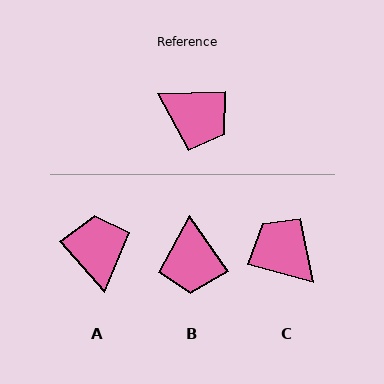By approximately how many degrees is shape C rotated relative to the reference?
Approximately 163 degrees counter-clockwise.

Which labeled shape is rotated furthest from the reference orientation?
C, about 163 degrees away.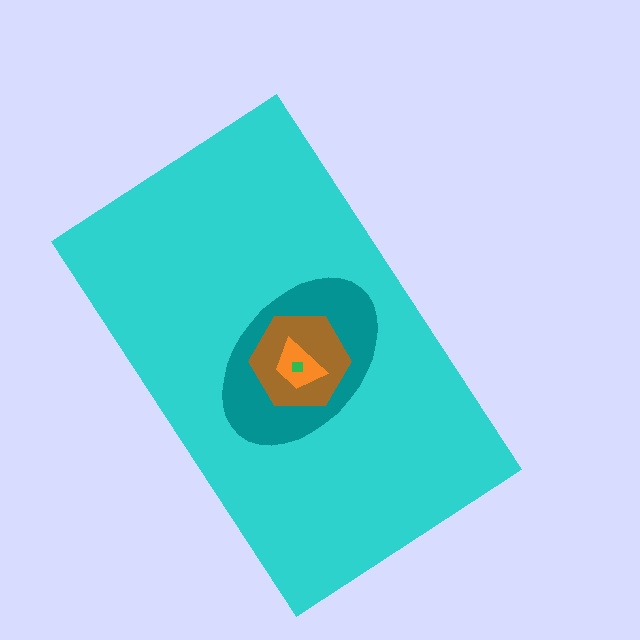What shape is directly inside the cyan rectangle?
The teal ellipse.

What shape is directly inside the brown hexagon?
The orange trapezoid.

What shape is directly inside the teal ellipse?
The brown hexagon.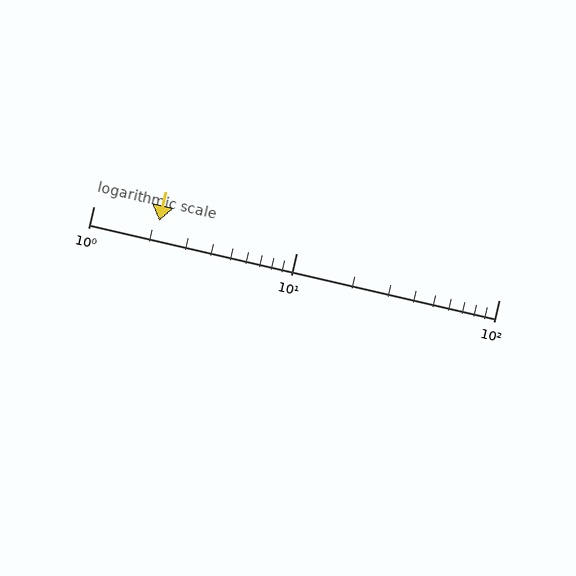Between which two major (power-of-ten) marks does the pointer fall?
The pointer is between 1 and 10.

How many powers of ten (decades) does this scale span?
The scale spans 2 decades, from 1 to 100.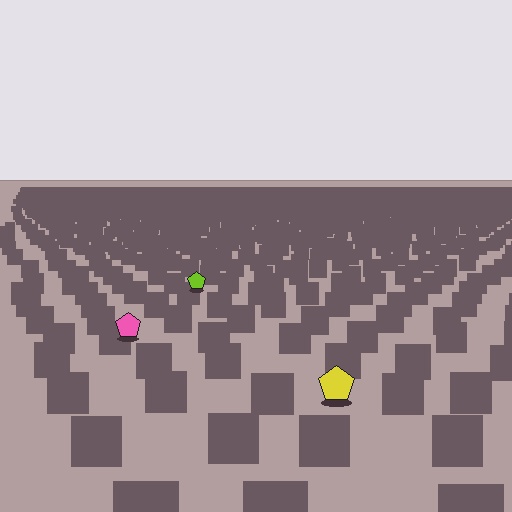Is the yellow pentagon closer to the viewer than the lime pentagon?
Yes. The yellow pentagon is closer — you can tell from the texture gradient: the ground texture is coarser near it.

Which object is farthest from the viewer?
The lime pentagon is farthest from the viewer. It appears smaller and the ground texture around it is denser.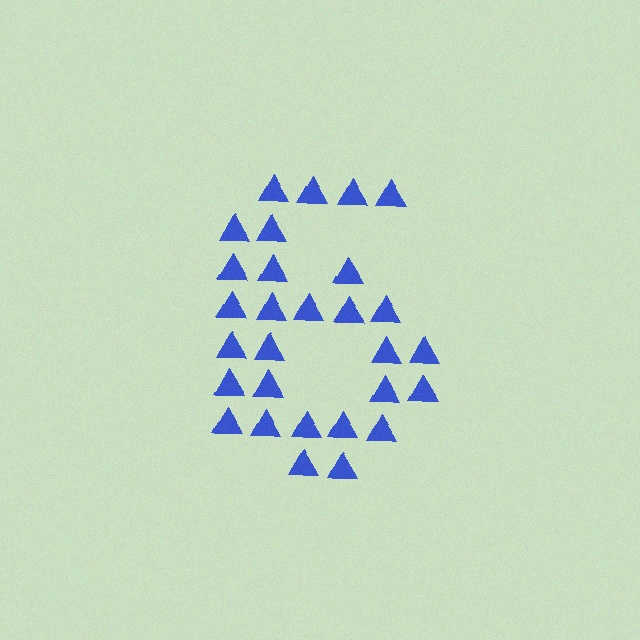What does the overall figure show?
The overall figure shows the digit 6.